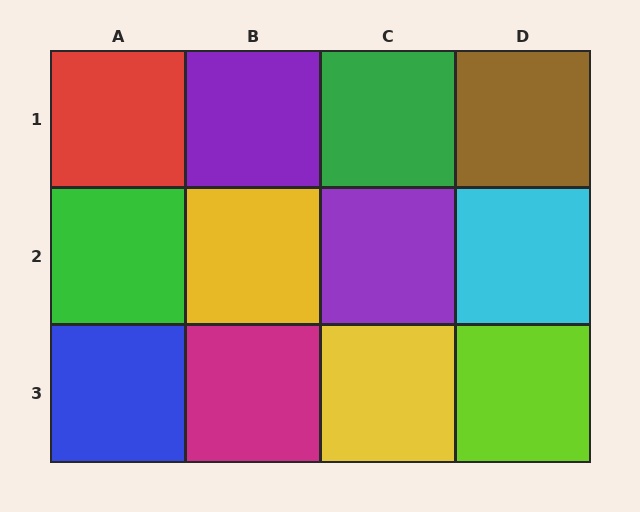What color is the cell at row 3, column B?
Magenta.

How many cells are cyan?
1 cell is cyan.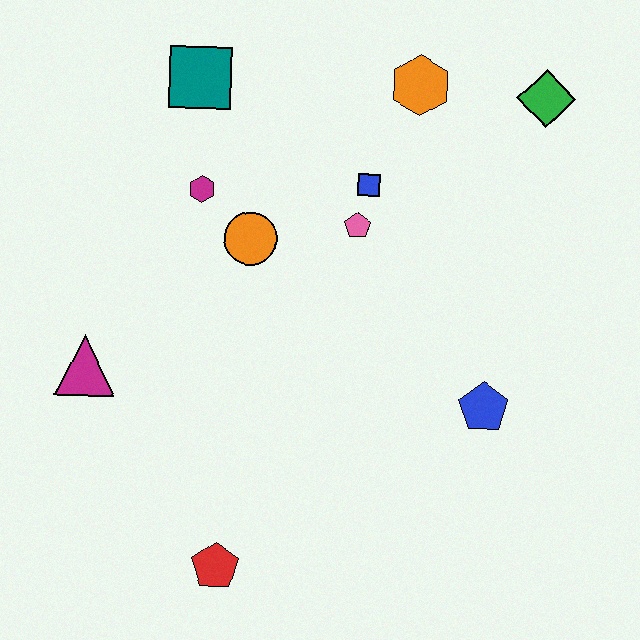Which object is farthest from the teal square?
The red pentagon is farthest from the teal square.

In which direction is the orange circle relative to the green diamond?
The orange circle is to the left of the green diamond.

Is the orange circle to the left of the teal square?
No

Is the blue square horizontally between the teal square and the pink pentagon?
No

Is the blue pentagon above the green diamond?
No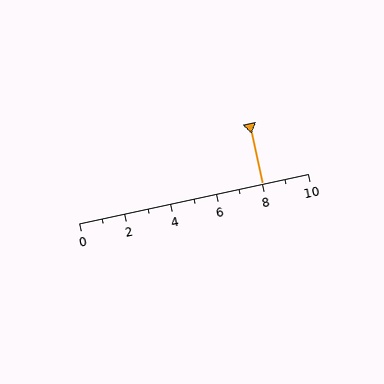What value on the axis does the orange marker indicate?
The marker indicates approximately 8.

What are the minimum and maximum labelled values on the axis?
The axis runs from 0 to 10.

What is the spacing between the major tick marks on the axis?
The major ticks are spaced 2 apart.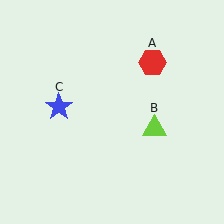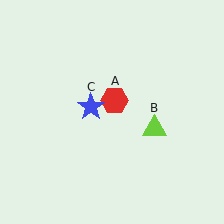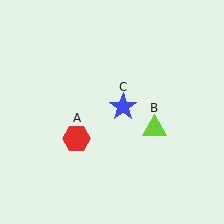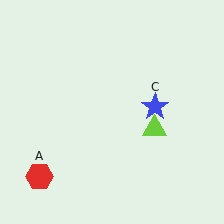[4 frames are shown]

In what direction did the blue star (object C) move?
The blue star (object C) moved right.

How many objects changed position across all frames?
2 objects changed position: red hexagon (object A), blue star (object C).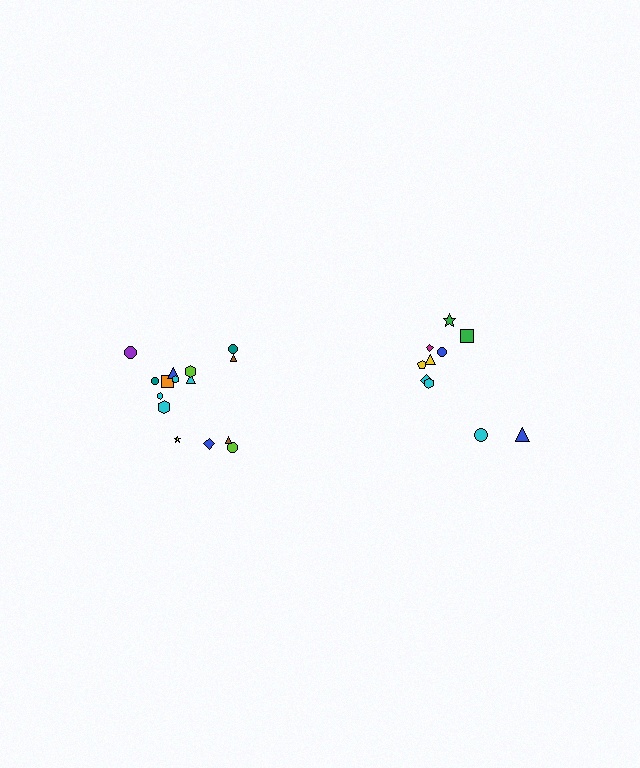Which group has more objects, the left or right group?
The left group.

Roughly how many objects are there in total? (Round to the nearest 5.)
Roughly 25 objects in total.